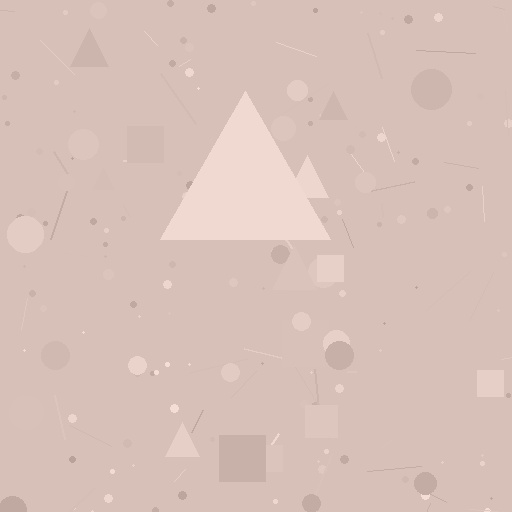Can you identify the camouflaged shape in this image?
The camouflaged shape is a triangle.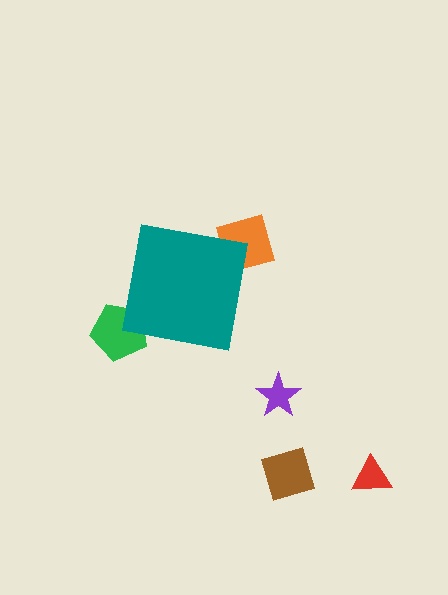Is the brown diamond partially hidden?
No, the brown diamond is fully visible.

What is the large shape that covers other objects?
A teal square.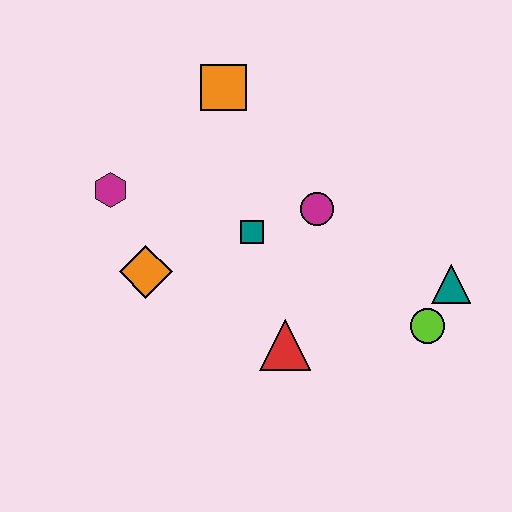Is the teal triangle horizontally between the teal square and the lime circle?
No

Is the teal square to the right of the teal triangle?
No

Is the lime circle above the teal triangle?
No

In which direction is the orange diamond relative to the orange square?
The orange diamond is below the orange square.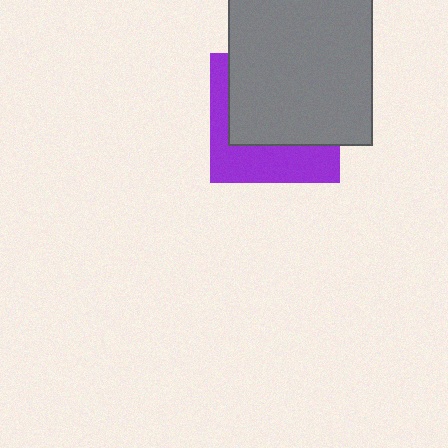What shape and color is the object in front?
The object in front is a gray rectangle.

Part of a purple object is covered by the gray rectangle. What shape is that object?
It is a square.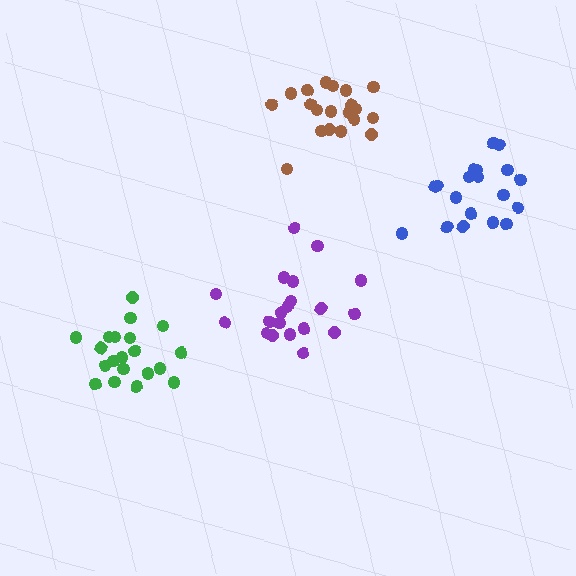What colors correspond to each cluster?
The clusters are colored: brown, purple, green, blue.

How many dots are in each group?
Group 1: 20 dots, Group 2: 20 dots, Group 3: 20 dots, Group 4: 19 dots (79 total).